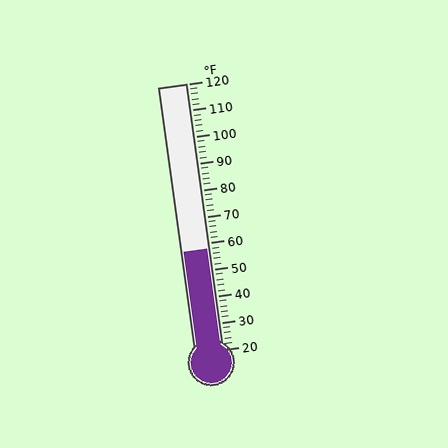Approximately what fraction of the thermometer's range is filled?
The thermometer is filled to approximately 40% of its range.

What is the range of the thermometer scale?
The thermometer scale ranges from 20°F to 120°F.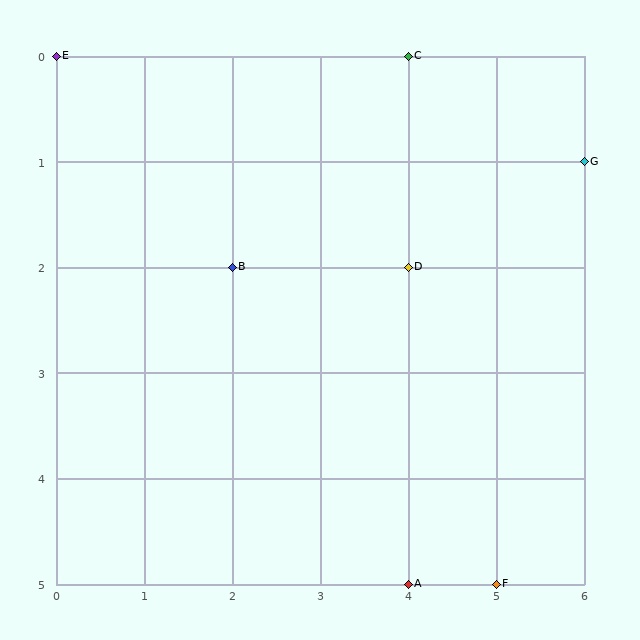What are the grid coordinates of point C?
Point C is at grid coordinates (4, 0).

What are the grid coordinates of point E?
Point E is at grid coordinates (0, 0).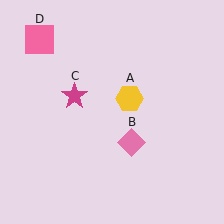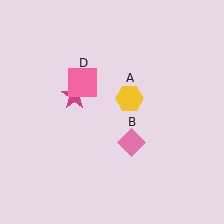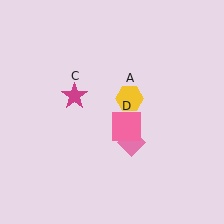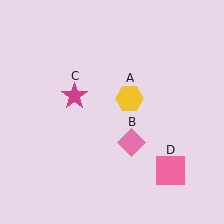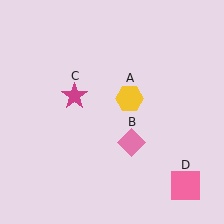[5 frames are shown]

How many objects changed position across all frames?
1 object changed position: pink square (object D).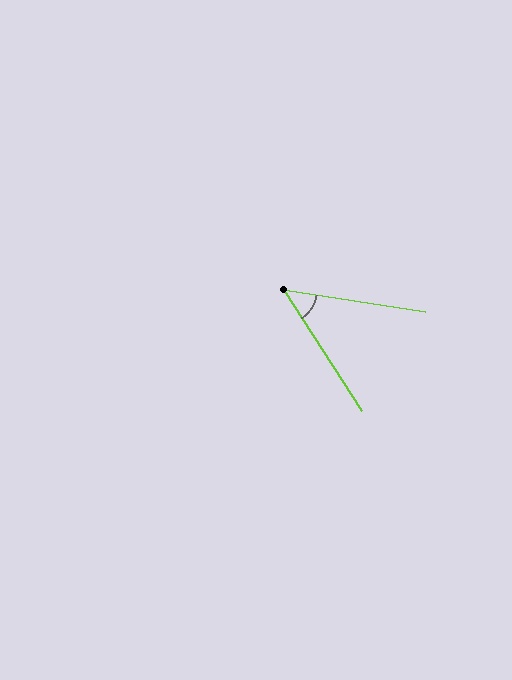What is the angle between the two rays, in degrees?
Approximately 48 degrees.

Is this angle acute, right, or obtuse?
It is acute.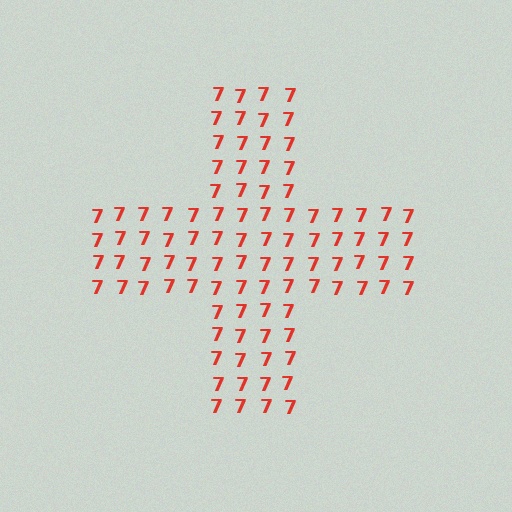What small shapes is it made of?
It is made of small digit 7's.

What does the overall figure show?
The overall figure shows a cross.